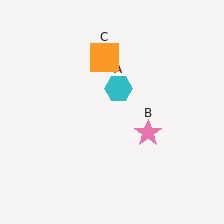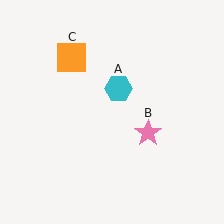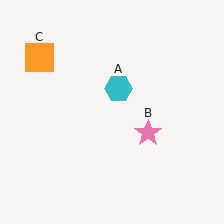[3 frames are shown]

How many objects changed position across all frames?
1 object changed position: orange square (object C).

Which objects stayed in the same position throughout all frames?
Cyan hexagon (object A) and pink star (object B) remained stationary.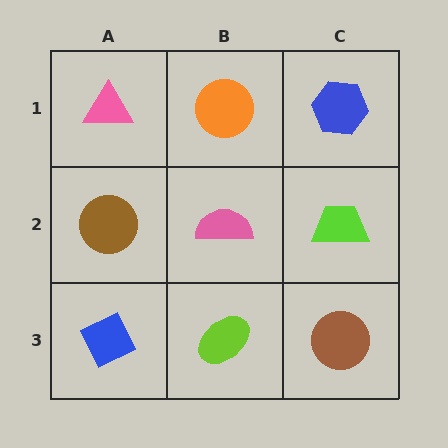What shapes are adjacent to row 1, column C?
A lime trapezoid (row 2, column C), an orange circle (row 1, column B).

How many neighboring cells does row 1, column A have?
2.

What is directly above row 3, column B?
A pink semicircle.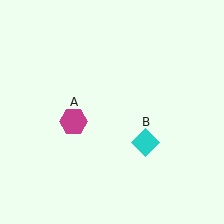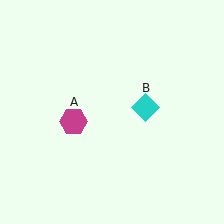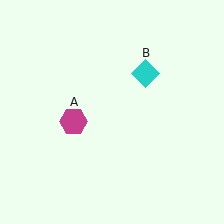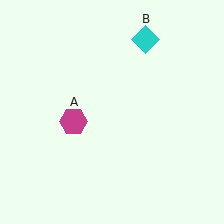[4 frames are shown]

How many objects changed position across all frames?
1 object changed position: cyan diamond (object B).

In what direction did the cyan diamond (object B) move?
The cyan diamond (object B) moved up.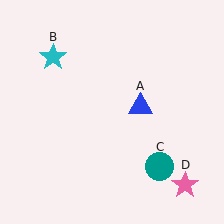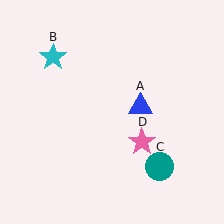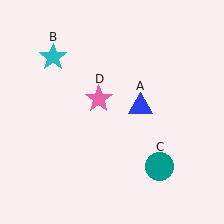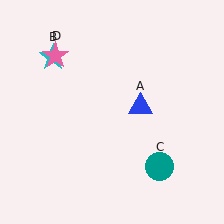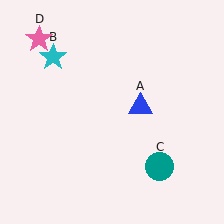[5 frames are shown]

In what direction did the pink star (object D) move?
The pink star (object D) moved up and to the left.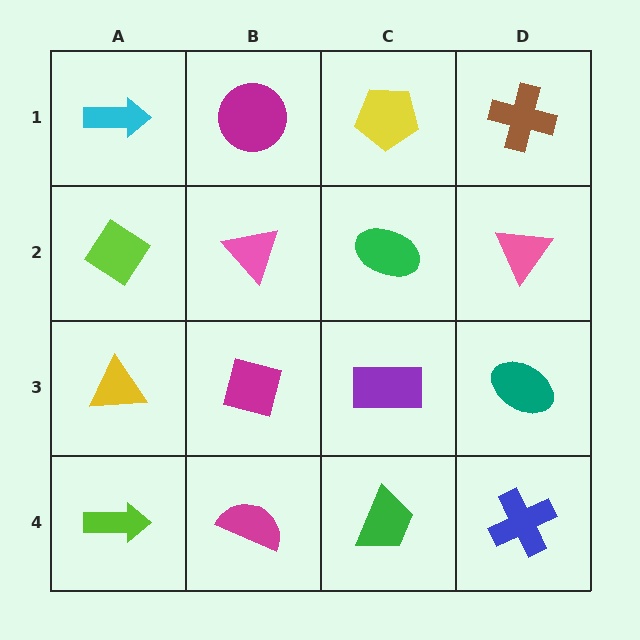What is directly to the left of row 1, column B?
A cyan arrow.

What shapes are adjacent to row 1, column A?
A lime diamond (row 2, column A), a magenta circle (row 1, column B).